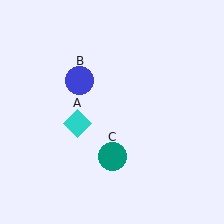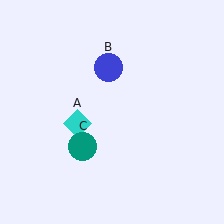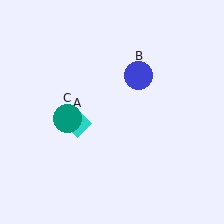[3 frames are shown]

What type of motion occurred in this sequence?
The blue circle (object B), teal circle (object C) rotated clockwise around the center of the scene.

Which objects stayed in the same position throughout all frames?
Cyan diamond (object A) remained stationary.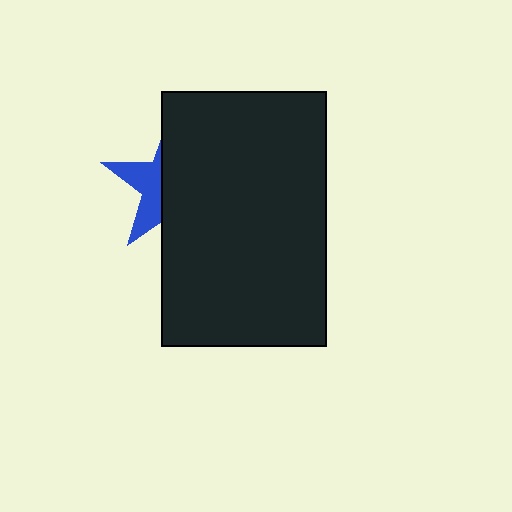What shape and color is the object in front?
The object in front is a black rectangle.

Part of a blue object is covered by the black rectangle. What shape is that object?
It is a star.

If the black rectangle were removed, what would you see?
You would see the complete blue star.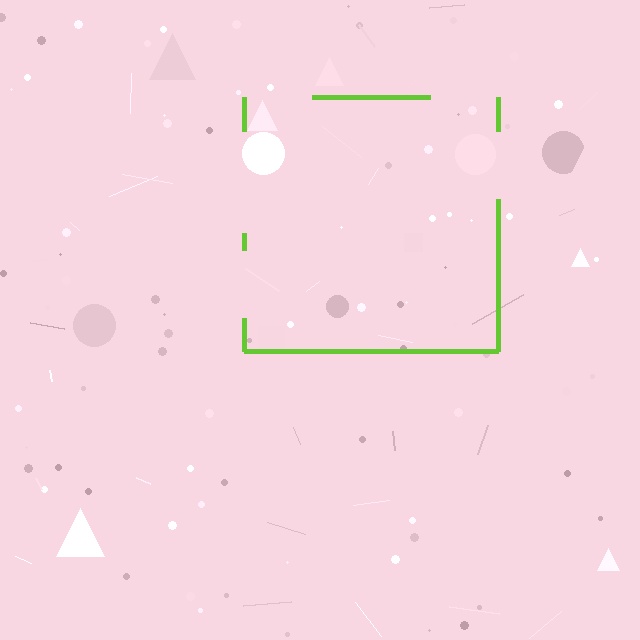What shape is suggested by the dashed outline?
The dashed outline suggests a square.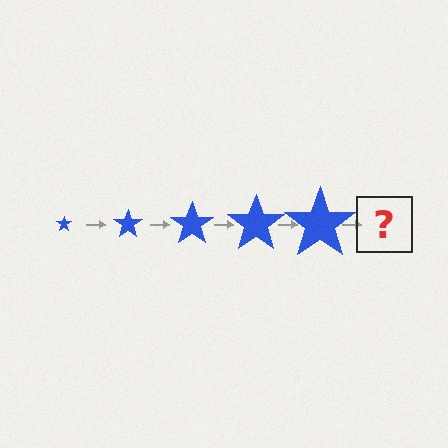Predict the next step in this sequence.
The next step is a blue star, larger than the previous one.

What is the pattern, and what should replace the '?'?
The pattern is that the star gets progressively larger each step. The '?' should be a blue star, larger than the previous one.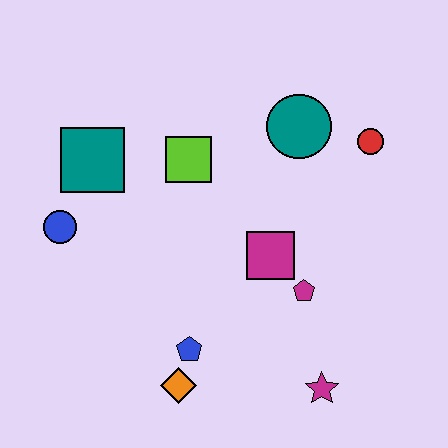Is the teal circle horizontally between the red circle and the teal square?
Yes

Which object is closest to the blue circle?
The teal square is closest to the blue circle.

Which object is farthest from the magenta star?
The teal square is farthest from the magenta star.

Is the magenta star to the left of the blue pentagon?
No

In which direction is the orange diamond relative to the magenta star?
The orange diamond is to the left of the magenta star.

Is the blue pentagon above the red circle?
No